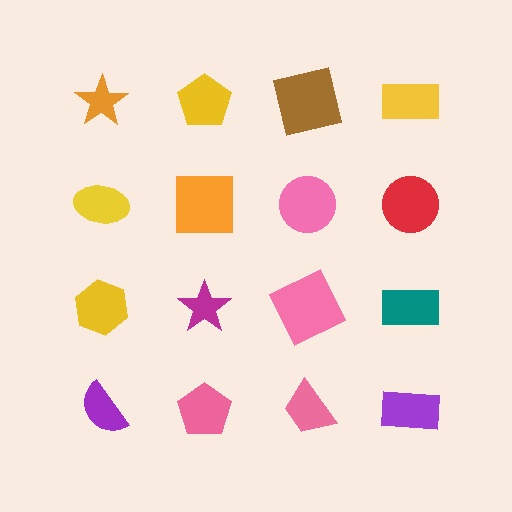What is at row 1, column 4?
A yellow rectangle.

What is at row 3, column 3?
A pink square.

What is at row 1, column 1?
An orange star.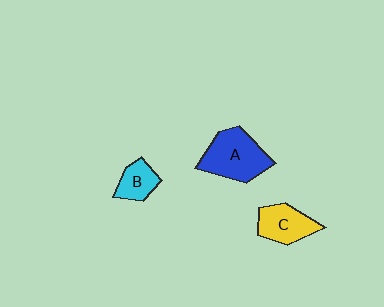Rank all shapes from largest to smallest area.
From largest to smallest: A (blue), C (yellow), B (cyan).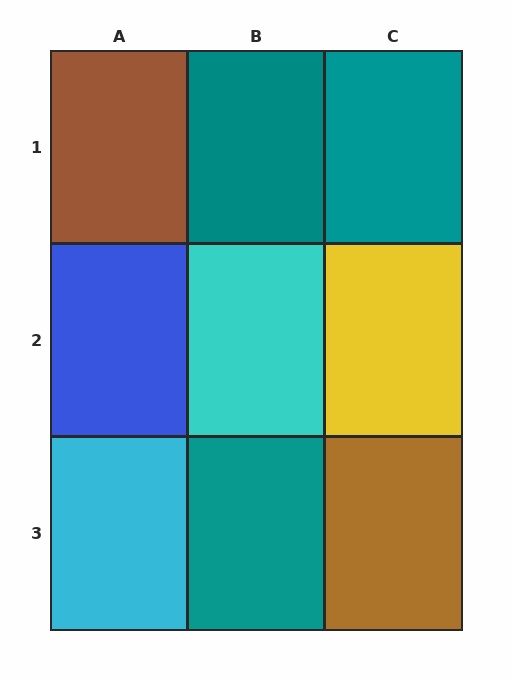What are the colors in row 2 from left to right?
Blue, cyan, yellow.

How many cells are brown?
2 cells are brown.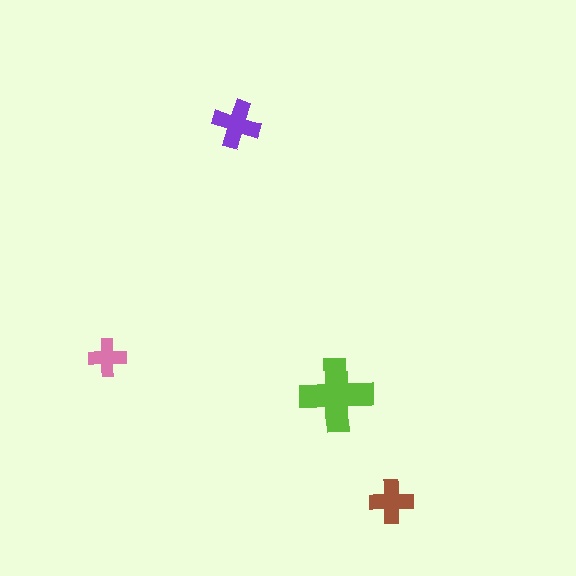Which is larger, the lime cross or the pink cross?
The lime one.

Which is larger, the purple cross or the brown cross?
The purple one.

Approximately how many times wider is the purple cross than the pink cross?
About 1.5 times wider.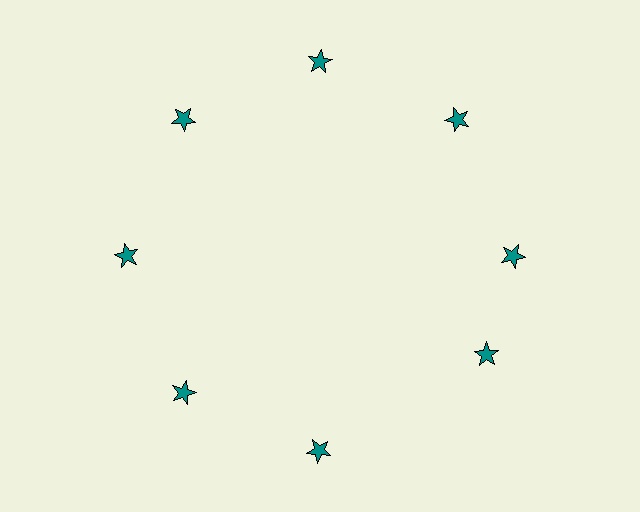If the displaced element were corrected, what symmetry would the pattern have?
It would have 8-fold rotational symmetry — the pattern would map onto itself every 45 degrees.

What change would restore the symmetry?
The symmetry would be restored by rotating it back into even spacing with its neighbors so that all 8 stars sit at equal angles and equal distance from the center.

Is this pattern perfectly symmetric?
No. The 8 teal stars are arranged in a ring, but one element near the 4 o'clock position is rotated out of alignment along the ring, breaking the 8-fold rotational symmetry.